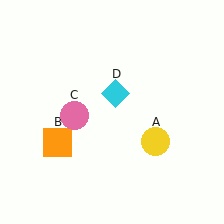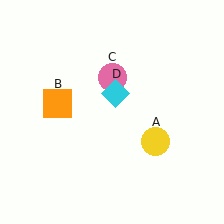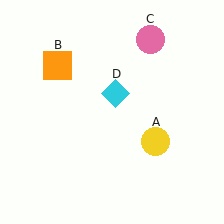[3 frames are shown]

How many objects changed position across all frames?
2 objects changed position: orange square (object B), pink circle (object C).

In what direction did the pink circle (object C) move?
The pink circle (object C) moved up and to the right.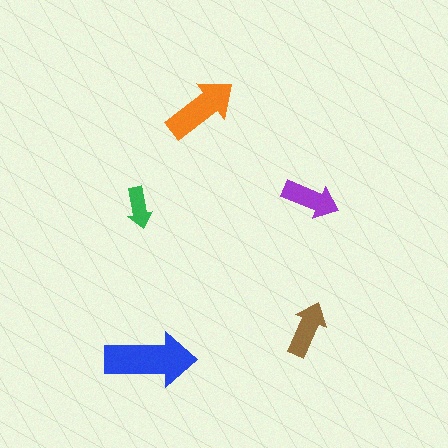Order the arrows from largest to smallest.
the blue one, the orange one, the purple one, the brown one, the green one.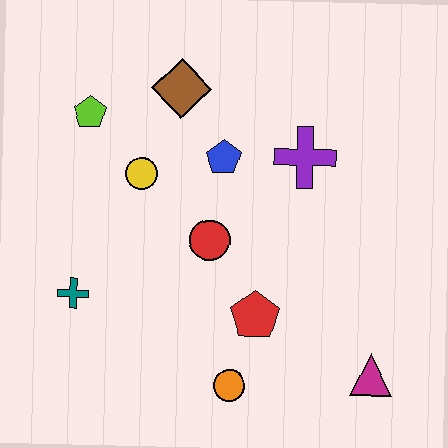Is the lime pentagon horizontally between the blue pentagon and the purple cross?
No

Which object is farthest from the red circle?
The magenta triangle is farthest from the red circle.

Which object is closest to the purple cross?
The blue pentagon is closest to the purple cross.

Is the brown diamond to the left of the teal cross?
No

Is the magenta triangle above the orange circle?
Yes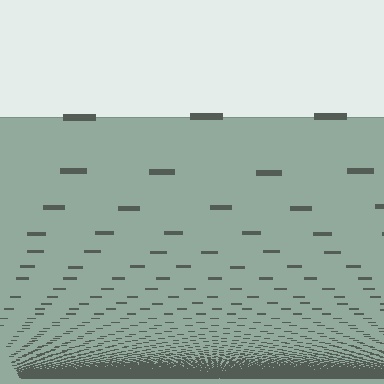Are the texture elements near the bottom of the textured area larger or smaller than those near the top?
Smaller. The gradient is inverted — elements near the bottom are smaller and denser.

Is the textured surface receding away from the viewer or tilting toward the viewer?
The surface appears to tilt toward the viewer. Texture elements get larger and sparser toward the top.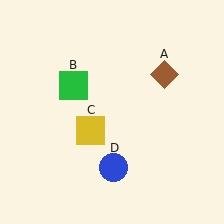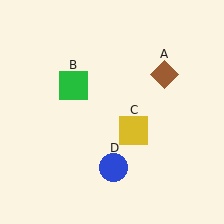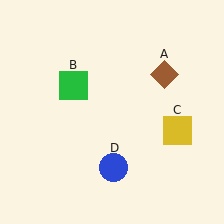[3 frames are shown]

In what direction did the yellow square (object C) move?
The yellow square (object C) moved right.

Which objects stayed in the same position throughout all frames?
Brown diamond (object A) and green square (object B) and blue circle (object D) remained stationary.